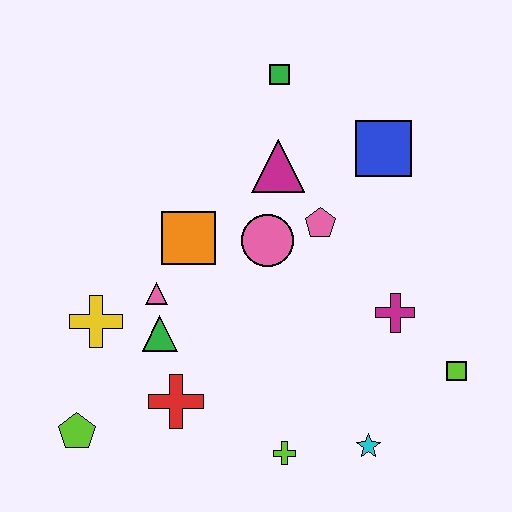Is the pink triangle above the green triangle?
Yes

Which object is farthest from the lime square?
The lime pentagon is farthest from the lime square.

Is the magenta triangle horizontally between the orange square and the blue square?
Yes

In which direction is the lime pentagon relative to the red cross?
The lime pentagon is to the left of the red cross.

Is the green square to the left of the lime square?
Yes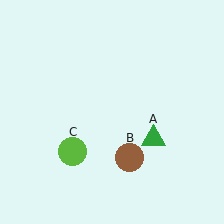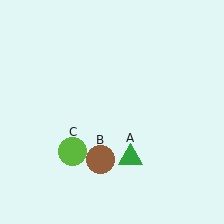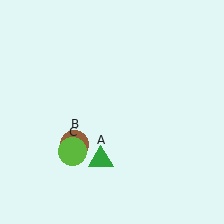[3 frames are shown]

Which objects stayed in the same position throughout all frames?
Lime circle (object C) remained stationary.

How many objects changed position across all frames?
2 objects changed position: green triangle (object A), brown circle (object B).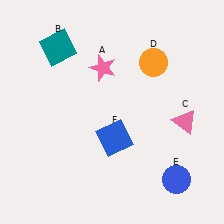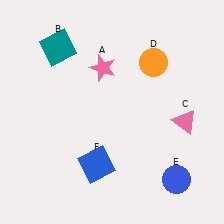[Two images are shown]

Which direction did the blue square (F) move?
The blue square (F) moved down.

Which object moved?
The blue square (F) moved down.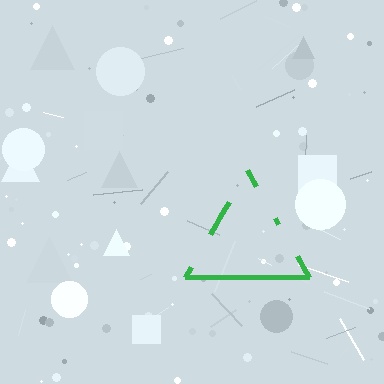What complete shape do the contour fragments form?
The contour fragments form a triangle.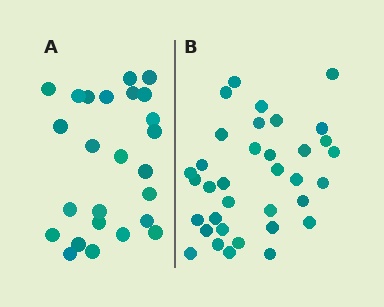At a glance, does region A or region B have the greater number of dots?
Region B (the right region) has more dots.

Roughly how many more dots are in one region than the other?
Region B has roughly 10 or so more dots than region A.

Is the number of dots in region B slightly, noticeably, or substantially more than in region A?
Region B has noticeably more, but not dramatically so. The ratio is roughly 1.4 to 1.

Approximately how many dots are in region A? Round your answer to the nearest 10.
About 20 dots. (The exact count is 25, which rounds to 20.)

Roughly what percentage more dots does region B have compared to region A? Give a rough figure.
About 40% more.